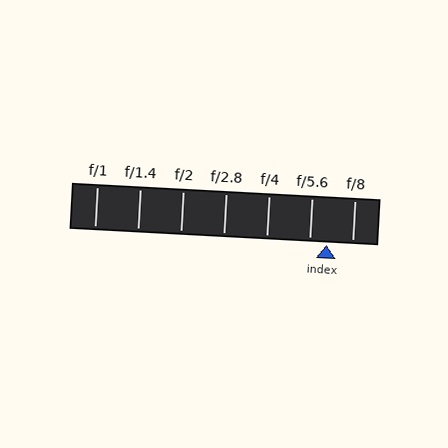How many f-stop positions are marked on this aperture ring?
There are 7 f-stop positions marked.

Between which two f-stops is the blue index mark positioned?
The index mark is between f/5.6 and f/8.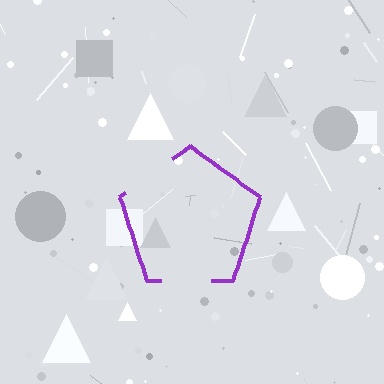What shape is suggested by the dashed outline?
The dashed outline suggests a pentagon.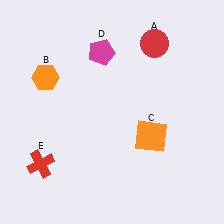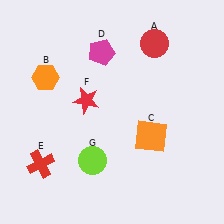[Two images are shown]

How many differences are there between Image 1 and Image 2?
There are 2 differences between the two images.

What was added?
A red star (F), a lime circle (G) were added in Image 2.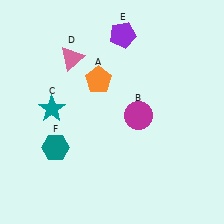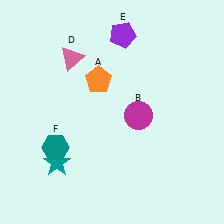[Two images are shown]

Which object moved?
The teal star (C) moved down.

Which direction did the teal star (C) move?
The teal star (C) moved down.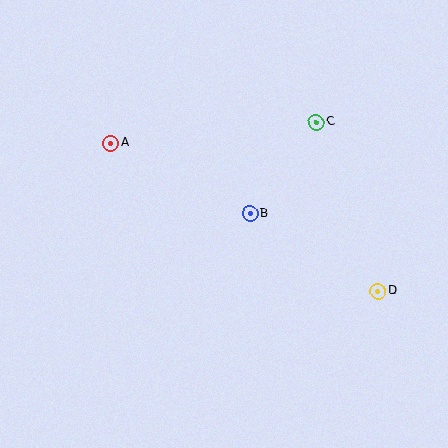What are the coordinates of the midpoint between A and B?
The midpoint between A and B is at (180, 178).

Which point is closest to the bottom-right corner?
Point D is closest to the bottom-right corner.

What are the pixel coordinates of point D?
Point D is at (378, 291).